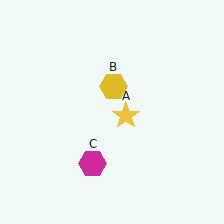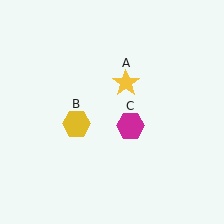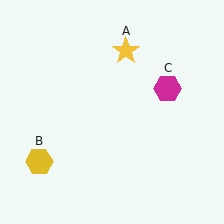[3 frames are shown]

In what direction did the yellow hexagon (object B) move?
The yellow hexagon (object B) moved down and to the left.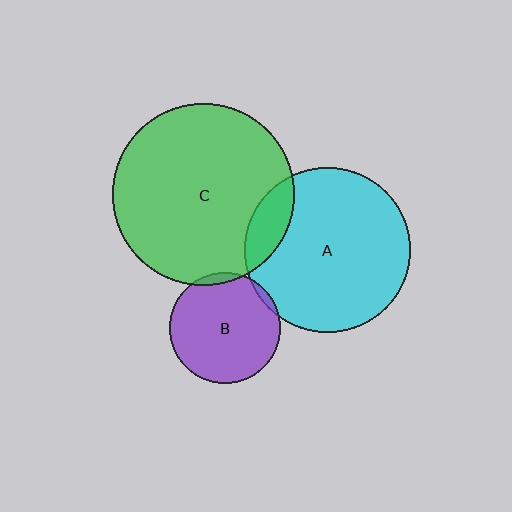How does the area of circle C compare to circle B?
Approximately 2.7 times.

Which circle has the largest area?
Circle C (green).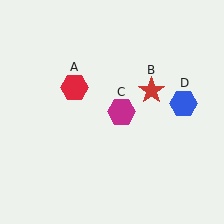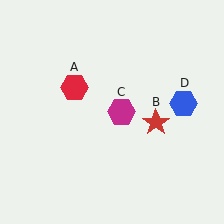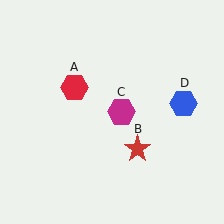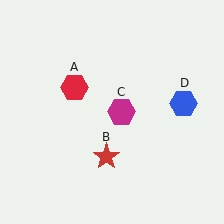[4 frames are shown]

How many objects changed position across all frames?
1 object changed position: red star (object B).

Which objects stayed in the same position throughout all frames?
Red hexagon (object A) and magenta hexagon (object C) and blue hexagon (object D) remained stationary.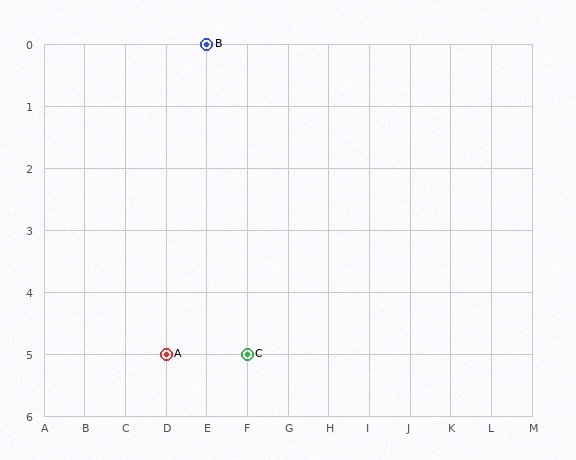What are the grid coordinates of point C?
Point C is at grid coordinates (F, 5).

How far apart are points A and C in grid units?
Points A and C are 2 columns apart.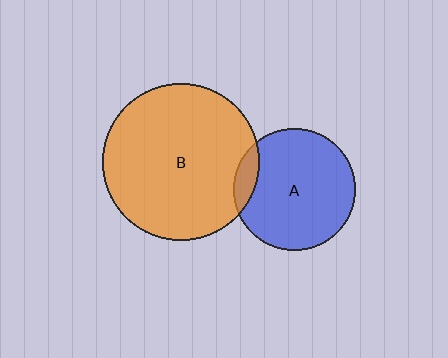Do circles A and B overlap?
Yes.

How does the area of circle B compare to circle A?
Approximately 1.6 times.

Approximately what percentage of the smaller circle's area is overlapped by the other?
Approximately 10%.